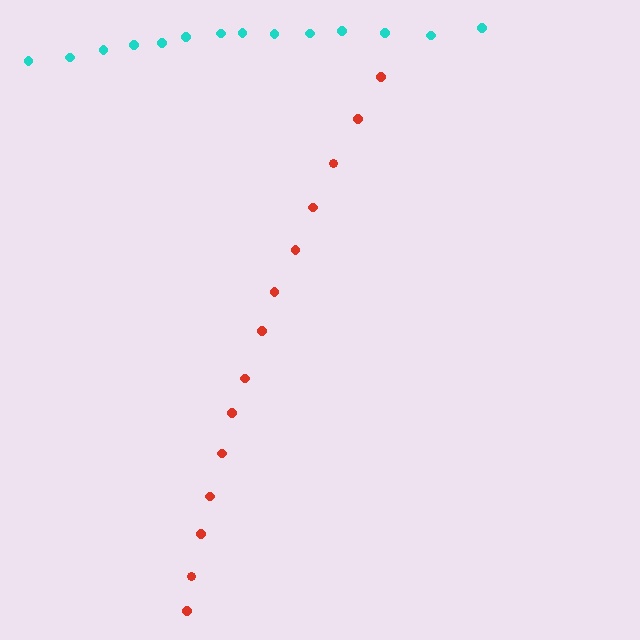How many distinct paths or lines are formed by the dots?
There are 2 distinct paths.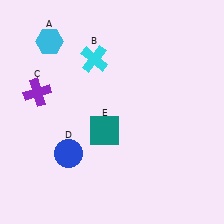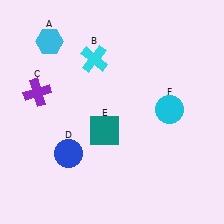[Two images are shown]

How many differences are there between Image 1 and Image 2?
There is 1 difference between the two images.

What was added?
A cyan circle (F) was added in Image 2.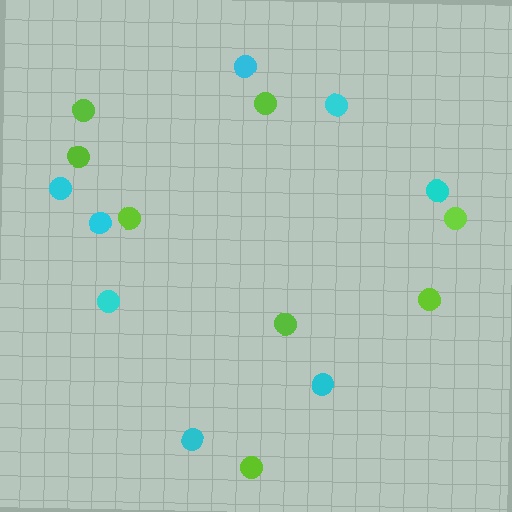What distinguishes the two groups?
There are 2 groups: one group of cyan circles (8) and one group of lime circles (8).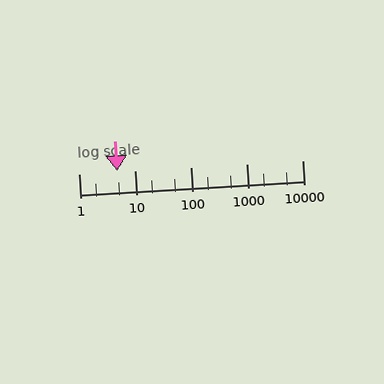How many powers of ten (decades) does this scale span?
The scale spans 4 decades, from 1 to 10000.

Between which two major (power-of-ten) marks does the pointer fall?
The pointer is between 1 and 10.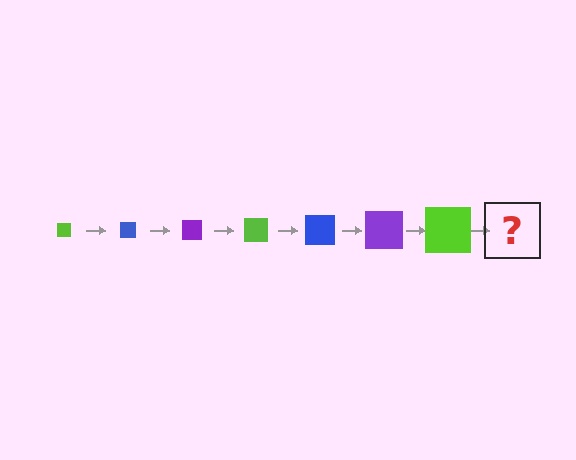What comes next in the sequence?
The next element should be a blue square, larger than the previous one.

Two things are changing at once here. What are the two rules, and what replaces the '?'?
The two rules are that the square grows larger each step and the color cycles through lime, blue, and purple. The '?' should be a blue square, larger than the previous one.